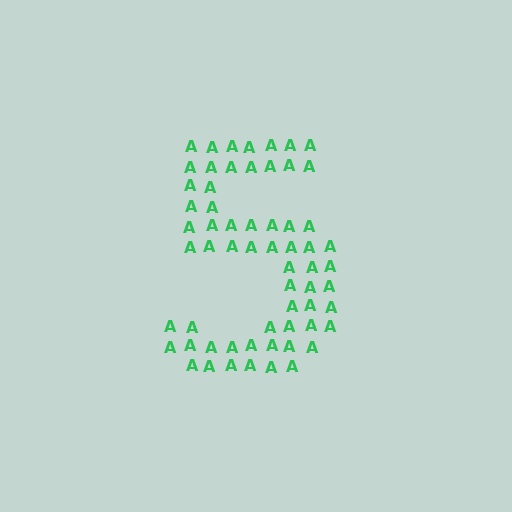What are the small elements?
The small elements are letter A's.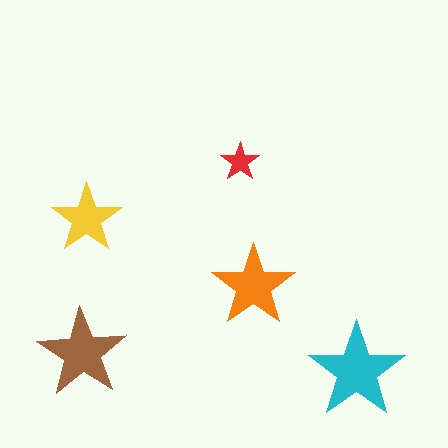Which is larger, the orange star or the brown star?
The brown one.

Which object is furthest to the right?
The cyan star is rightmost.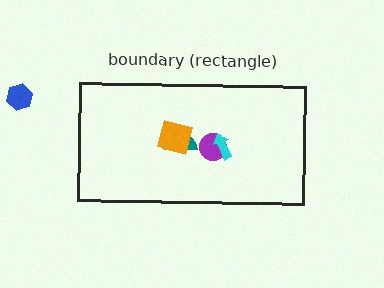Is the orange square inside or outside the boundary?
Inside.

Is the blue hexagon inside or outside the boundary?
Outside.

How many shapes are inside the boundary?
4 inside, 1 outside.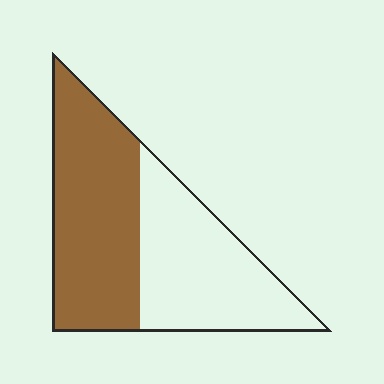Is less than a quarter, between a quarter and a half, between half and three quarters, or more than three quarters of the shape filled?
Between half and three quarters.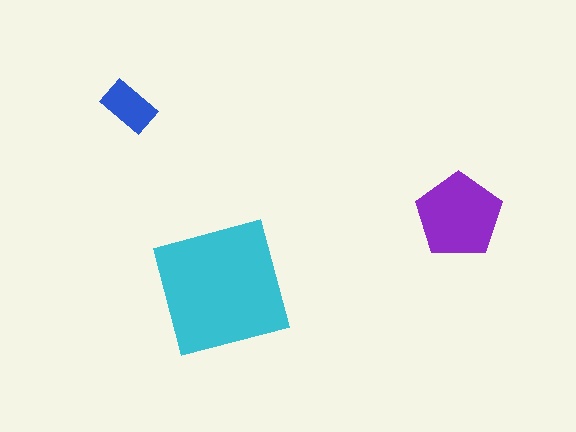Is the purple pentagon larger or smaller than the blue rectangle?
Larger.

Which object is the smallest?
The blue rectangle.